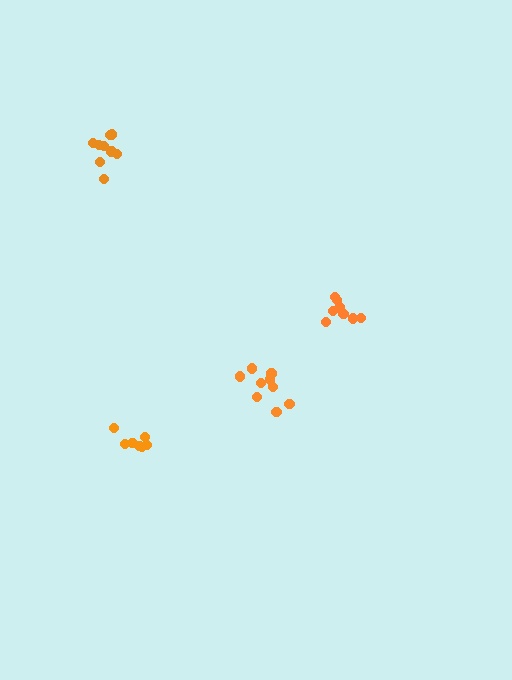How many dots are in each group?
Group 1: 9 dots, Group 2: 7 dots, Group 3: 8 dots, Group 4: 9 dots (33 total).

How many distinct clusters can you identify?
There are 4 distinct clusters.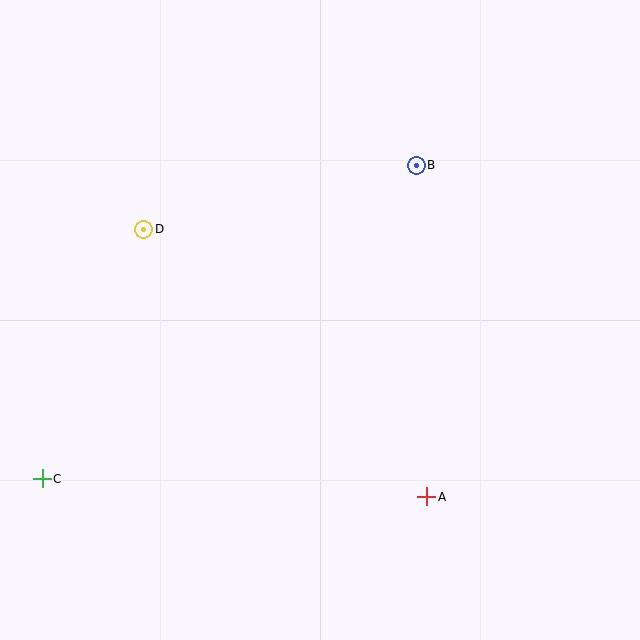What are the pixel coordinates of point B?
Point B is at (416, 165).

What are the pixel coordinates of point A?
Point A is at (427, 497).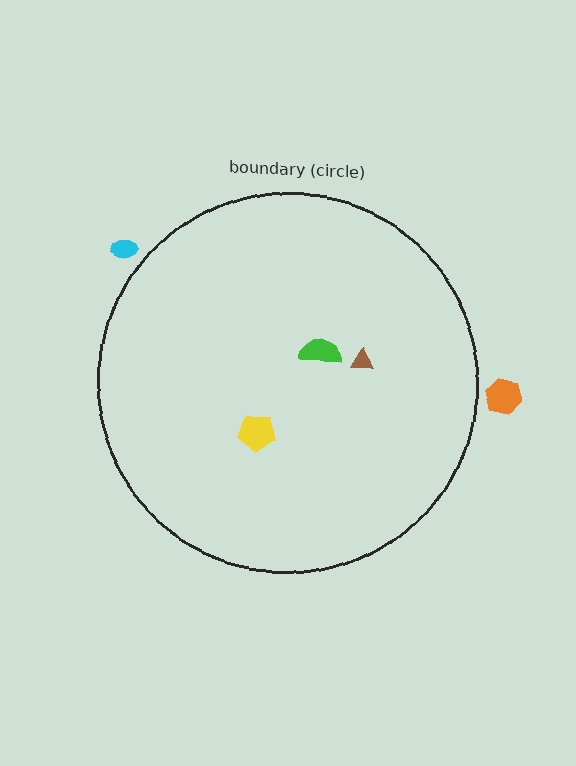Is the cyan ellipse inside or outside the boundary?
Outside.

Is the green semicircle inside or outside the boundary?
Inside.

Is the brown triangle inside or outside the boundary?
Inside.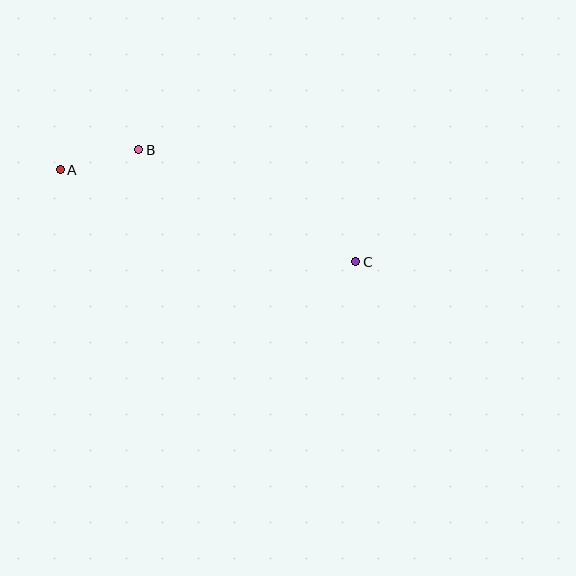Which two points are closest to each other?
Points A and B are closest to each other.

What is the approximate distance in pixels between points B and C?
The distance between B and C is approximately 244 pixels.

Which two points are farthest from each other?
Points A and C are farthest from each other.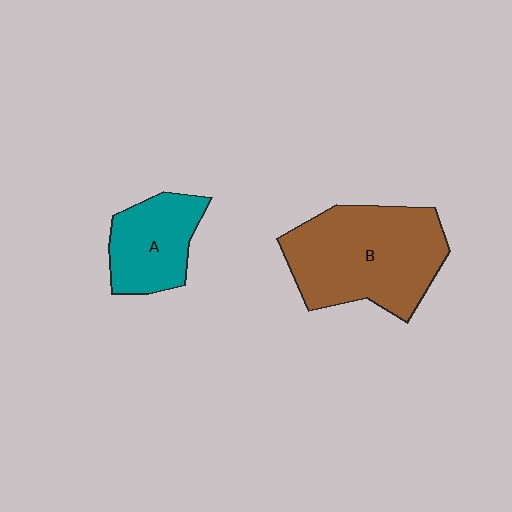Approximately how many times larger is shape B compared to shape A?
Approximately 1.9 times.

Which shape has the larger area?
Shape B (brown).